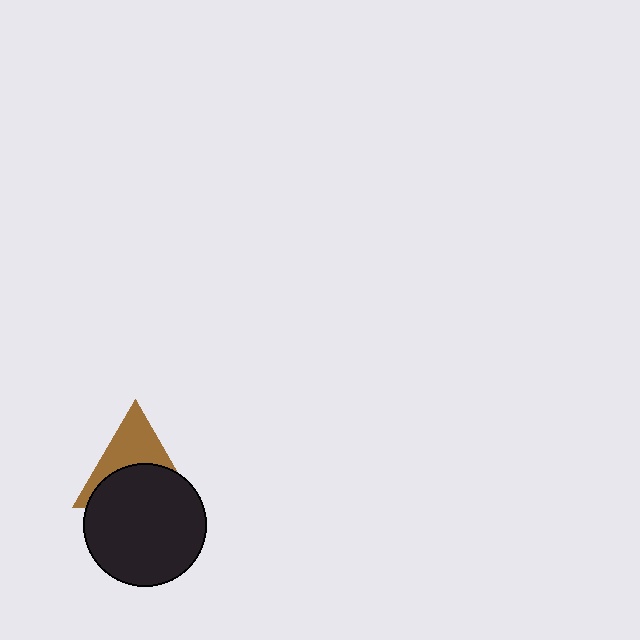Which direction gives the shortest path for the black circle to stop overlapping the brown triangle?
Moving down gives the shortest separation.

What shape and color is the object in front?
The object in front is a black circle.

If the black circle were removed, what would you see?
You would see the complete brown triangle.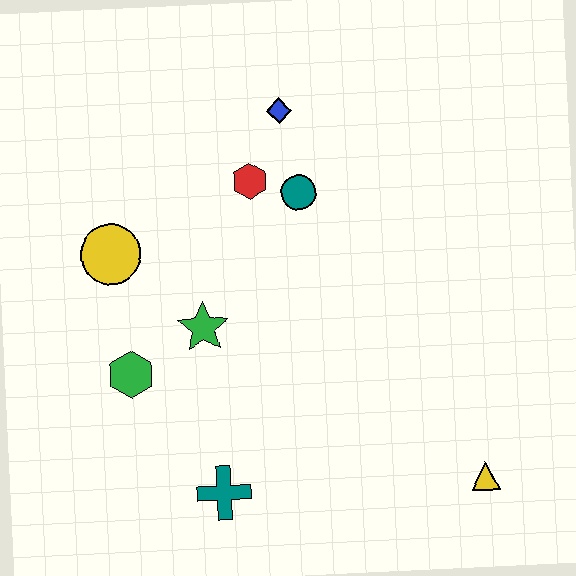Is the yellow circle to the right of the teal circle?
No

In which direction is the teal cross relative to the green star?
The teal cross is below the green star.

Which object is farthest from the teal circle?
The yellow triangle is farthest from the teal circle.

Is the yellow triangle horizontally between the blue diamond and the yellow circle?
No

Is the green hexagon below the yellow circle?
Yes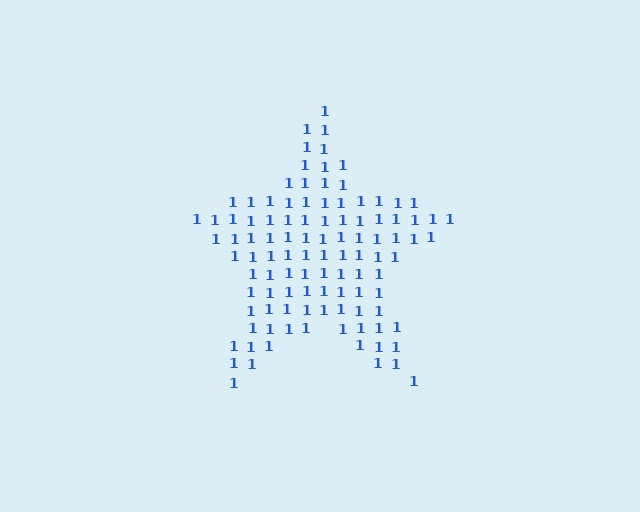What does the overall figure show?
The overall figure shows a star.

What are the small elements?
The small elements are digit 1's.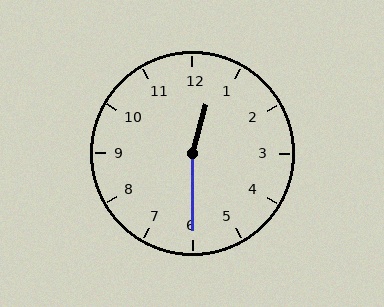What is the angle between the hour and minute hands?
Approximately 165 degrees.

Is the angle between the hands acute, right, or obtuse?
It is obtuse.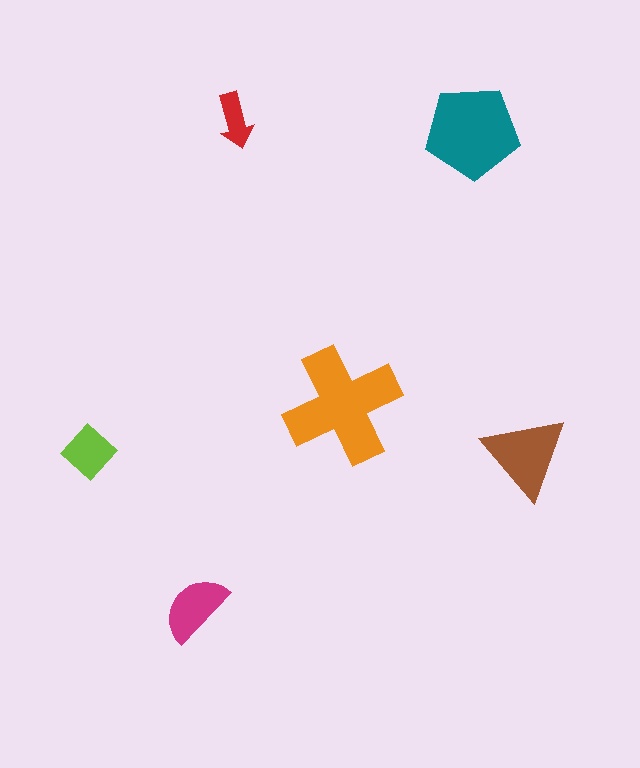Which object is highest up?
The red arrow is topmost.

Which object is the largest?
The orange cross.